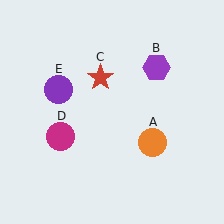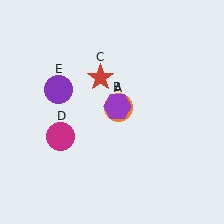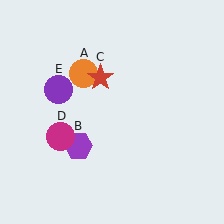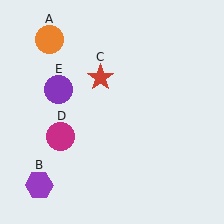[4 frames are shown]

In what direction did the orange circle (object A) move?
The orange circle (object A) moved up and to the left.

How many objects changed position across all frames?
2 objects changed position: orange circle (object A), purple hexagon (object B).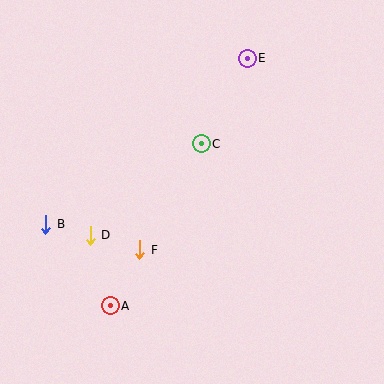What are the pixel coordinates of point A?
Point A is at (110, 306).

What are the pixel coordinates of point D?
Point D is at (90, 236).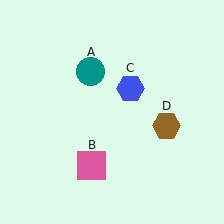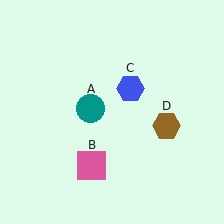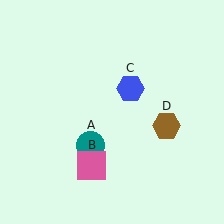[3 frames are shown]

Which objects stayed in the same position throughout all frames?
Pink square (object B) and blue hexagon (object C) and brown hexagon (object D) remained stationary.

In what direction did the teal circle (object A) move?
The teal circle (object A) moved down.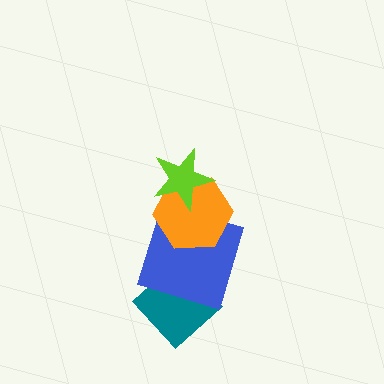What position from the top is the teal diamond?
The teal diamond is 4th from the top.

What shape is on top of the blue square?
The orange hexagon is on top of the blue square.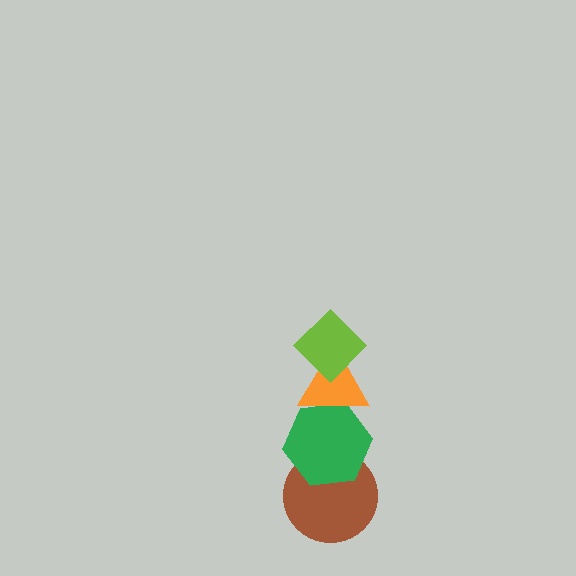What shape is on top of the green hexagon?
The orange triangle is on top of the green hexagon.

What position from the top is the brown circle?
The brown circle is 4th from the top.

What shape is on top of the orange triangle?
The lime diamond is on top of the orange triangle.